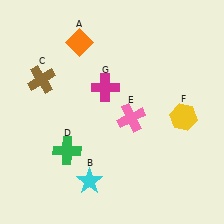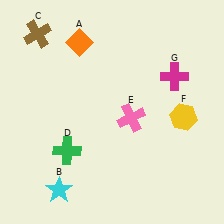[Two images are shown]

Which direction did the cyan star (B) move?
The cyan star (B) moved left.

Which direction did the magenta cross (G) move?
The magenta cross (G) moved right.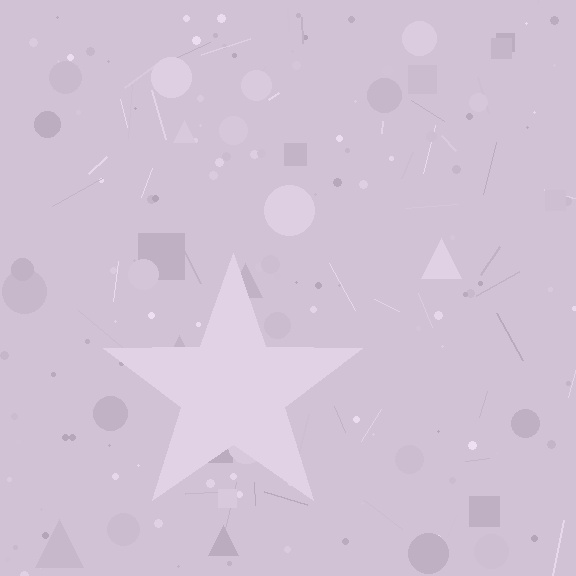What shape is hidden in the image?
A star is hidden in the image.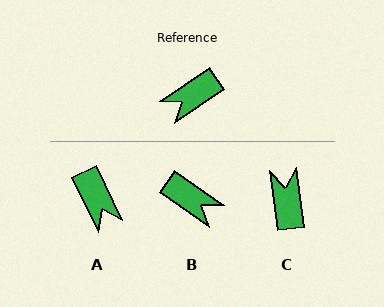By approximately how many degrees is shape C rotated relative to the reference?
Approximately 116 degrees clockwise.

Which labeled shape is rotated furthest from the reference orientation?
C, about 116 degrees away.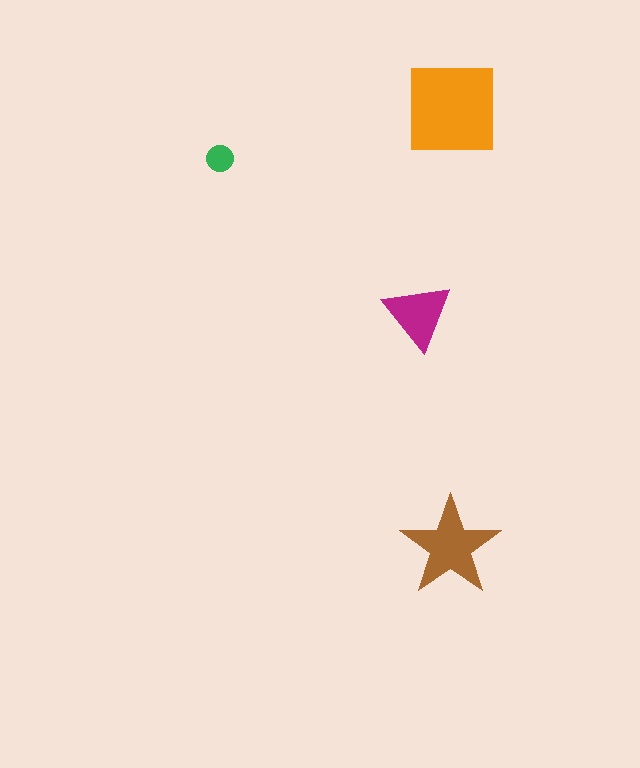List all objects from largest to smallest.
The orange square, the brown star, the magenta triangle, the green circle.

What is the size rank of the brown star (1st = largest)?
2nd.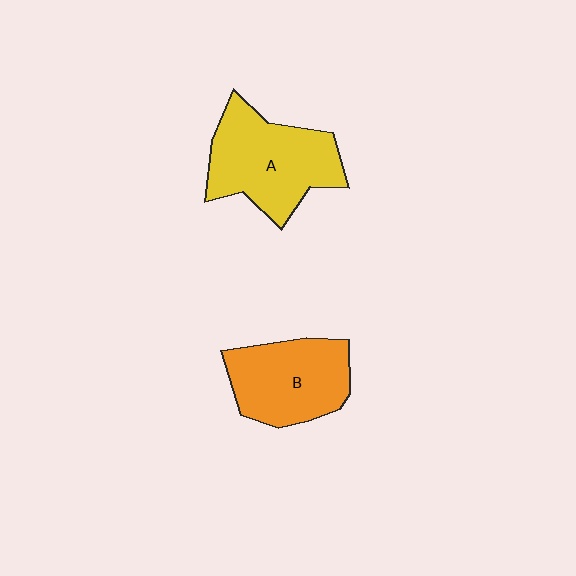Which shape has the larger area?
Shape A (yellow).